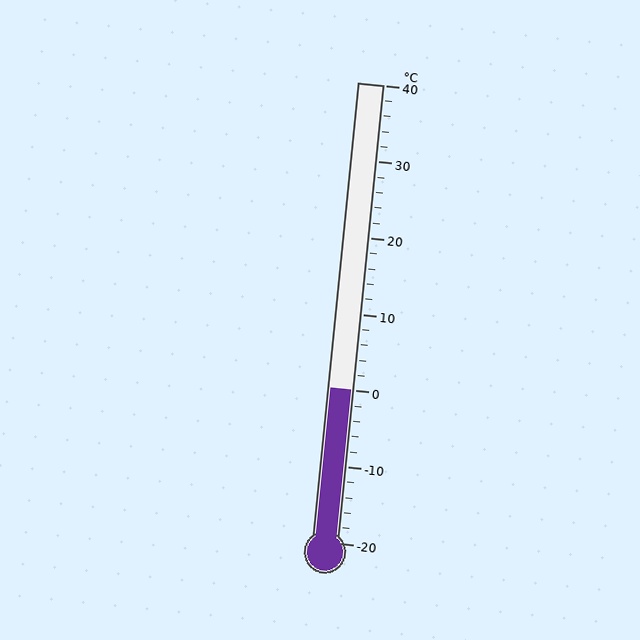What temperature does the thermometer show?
The thermometer shows approximately 0°C.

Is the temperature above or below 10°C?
The temperature is below 10°C.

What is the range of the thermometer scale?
The thermometer scale ranges from -20°C to 40°C.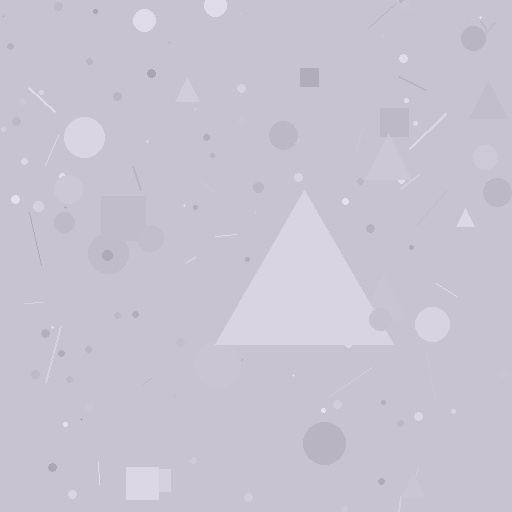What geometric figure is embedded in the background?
A triangle is embedded in the background.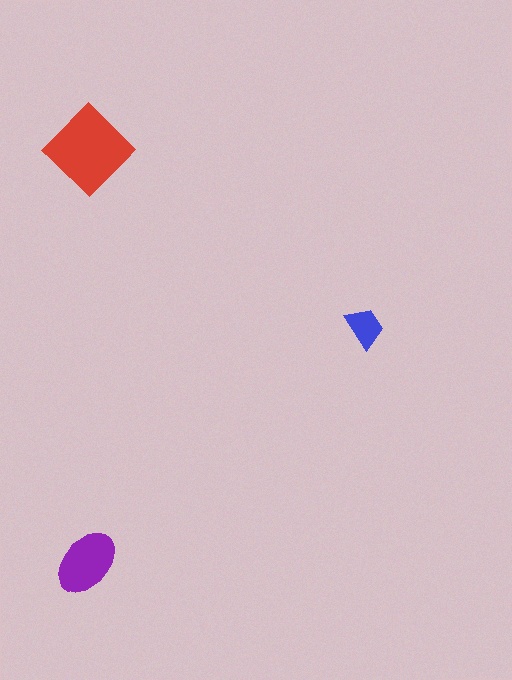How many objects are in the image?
There are 3 objects in the image.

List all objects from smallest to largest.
The blue trapezoid, the purple ellipse, the red diamond.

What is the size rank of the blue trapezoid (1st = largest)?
3rd.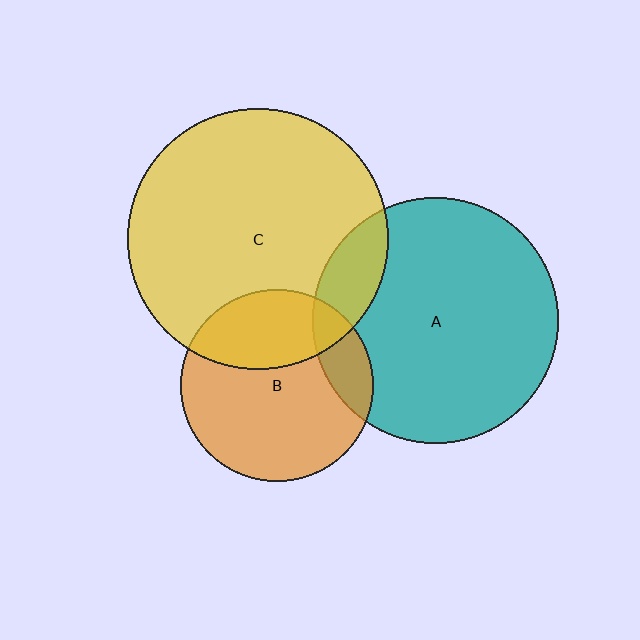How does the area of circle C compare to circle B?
Approximately 1.8 times.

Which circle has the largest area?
Circle C (yellow).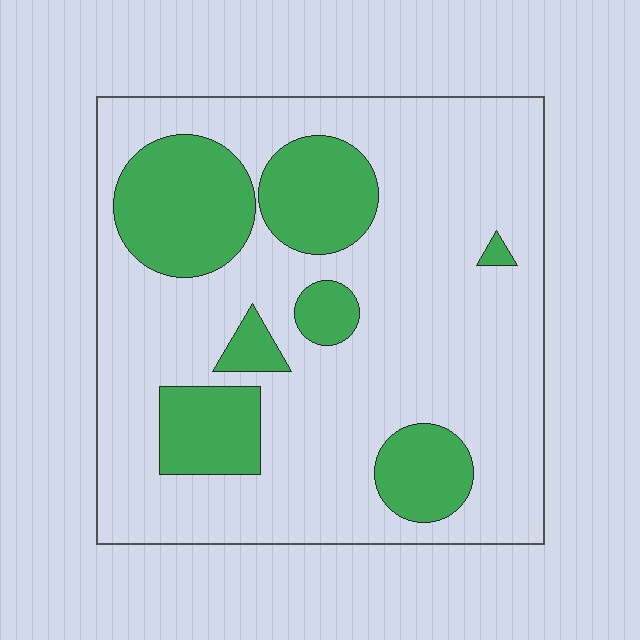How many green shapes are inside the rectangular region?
7.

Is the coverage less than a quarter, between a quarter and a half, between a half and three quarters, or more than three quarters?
Between a quarter and a half.